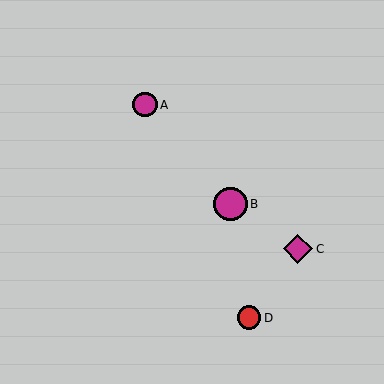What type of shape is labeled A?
Shape A is a magenta circle.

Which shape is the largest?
The magenta circle (labeled B) is the largest.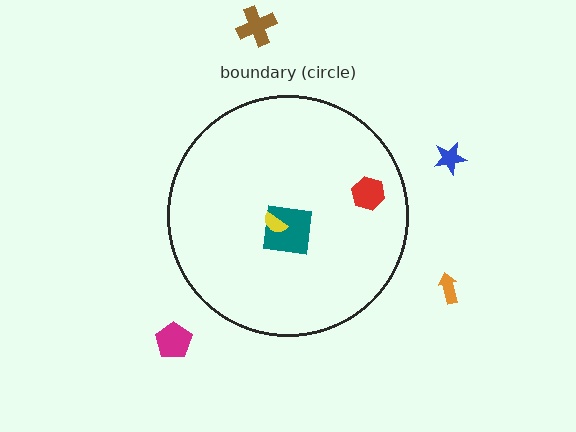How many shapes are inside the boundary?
3 inside, 4 outside.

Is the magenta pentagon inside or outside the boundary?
Outside.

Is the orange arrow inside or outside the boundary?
Outside.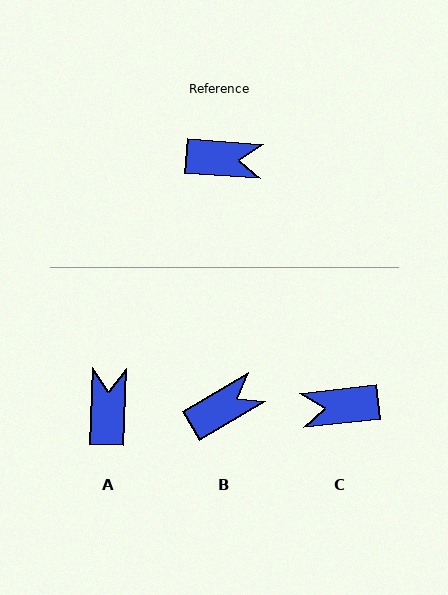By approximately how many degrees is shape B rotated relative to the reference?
Approximately 35 degrees counter-clockwise.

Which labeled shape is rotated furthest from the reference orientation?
C, about 169 degrees away.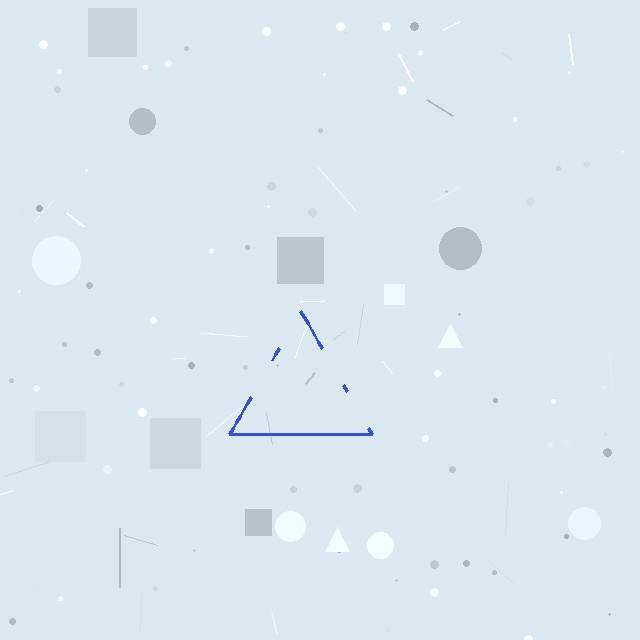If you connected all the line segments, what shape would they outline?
They would outline a triangle.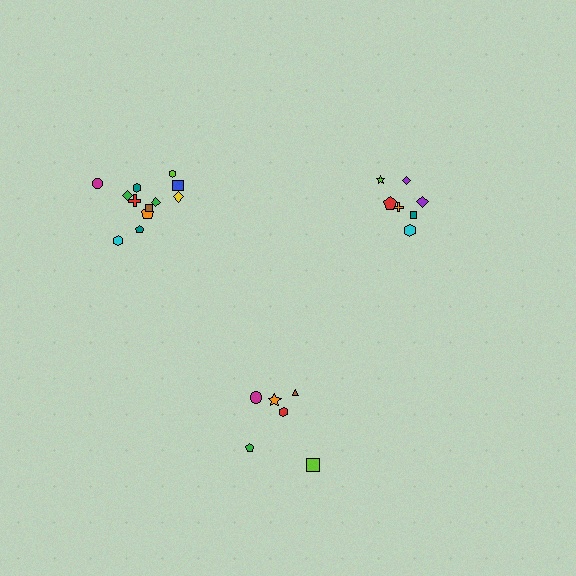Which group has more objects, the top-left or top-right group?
The top-left group.